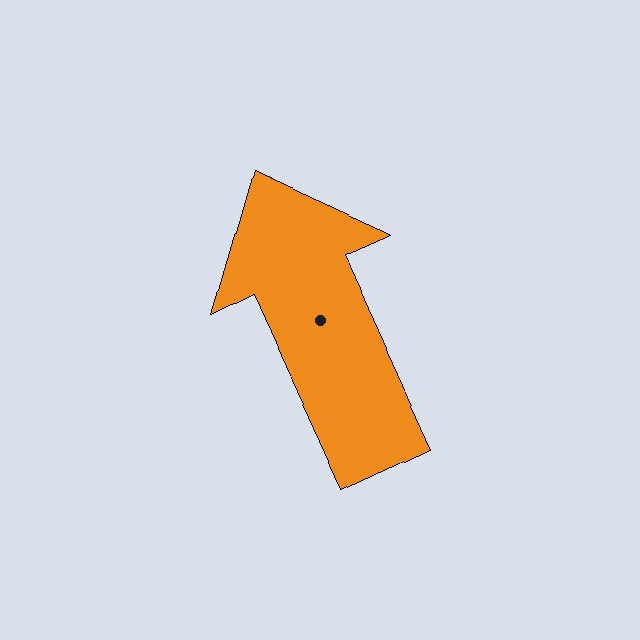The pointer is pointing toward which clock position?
Roughly 11 o'clock.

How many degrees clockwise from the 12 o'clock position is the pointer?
Approximately 335 degrees.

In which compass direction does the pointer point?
Northwest.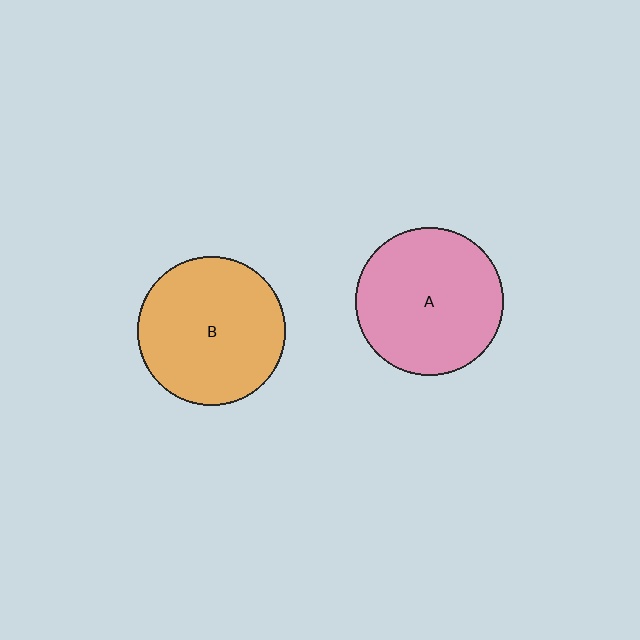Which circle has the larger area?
Circle B (orange).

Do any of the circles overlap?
No, none of the circles overlap.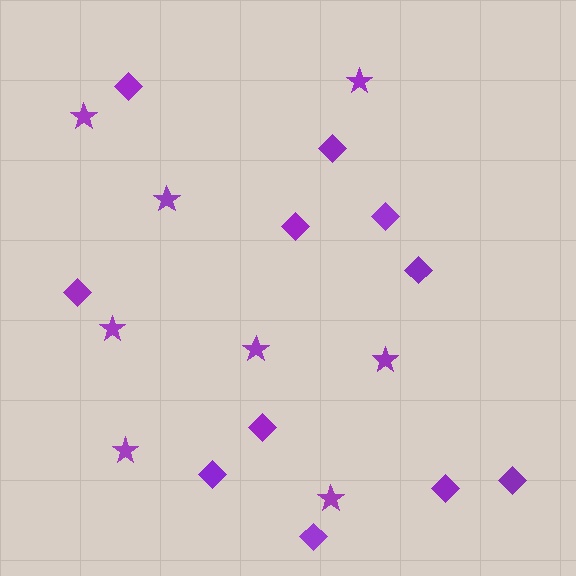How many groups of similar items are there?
There are 2 groups: one group of stars (8) and one group of diamonds (11).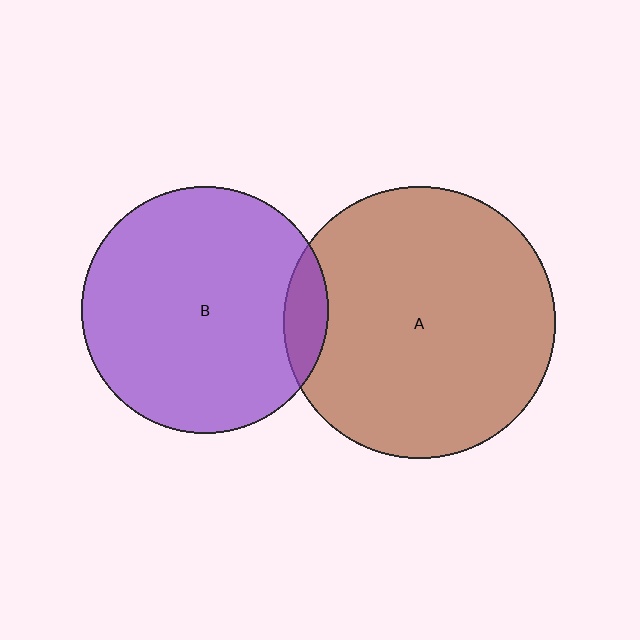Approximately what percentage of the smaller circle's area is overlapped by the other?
Approximately 10%.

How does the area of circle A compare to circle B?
Approximately 1.2 times.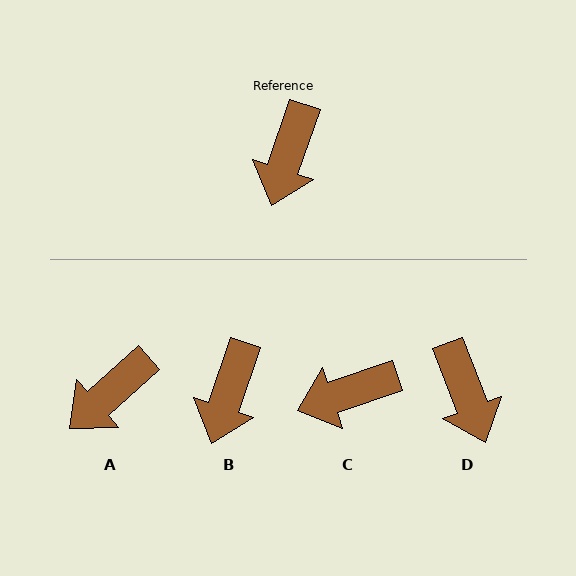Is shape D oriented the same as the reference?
No, it is off by about 39 degrees.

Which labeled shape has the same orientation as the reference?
B.